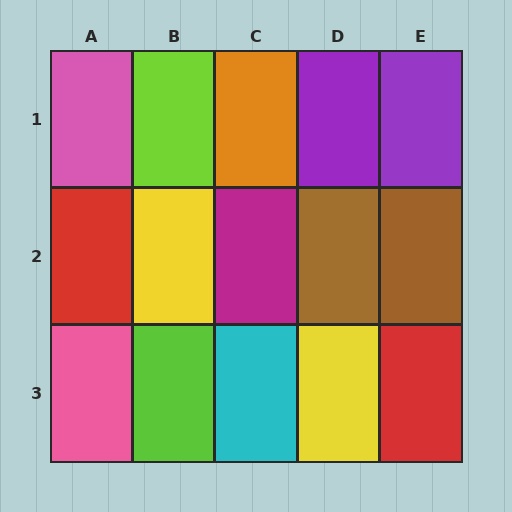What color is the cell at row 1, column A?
Pink.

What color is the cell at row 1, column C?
Orange.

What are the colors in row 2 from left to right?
Red, yellow, magenta, brown, brown.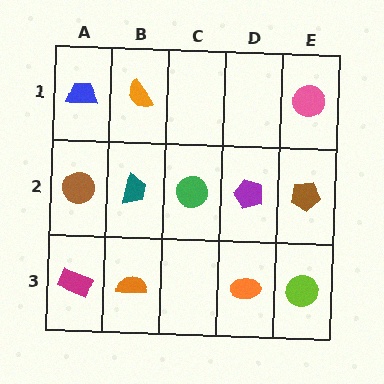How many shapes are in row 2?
5 shapes.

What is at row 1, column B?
An orange semicircle.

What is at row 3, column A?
A magenta rectangle.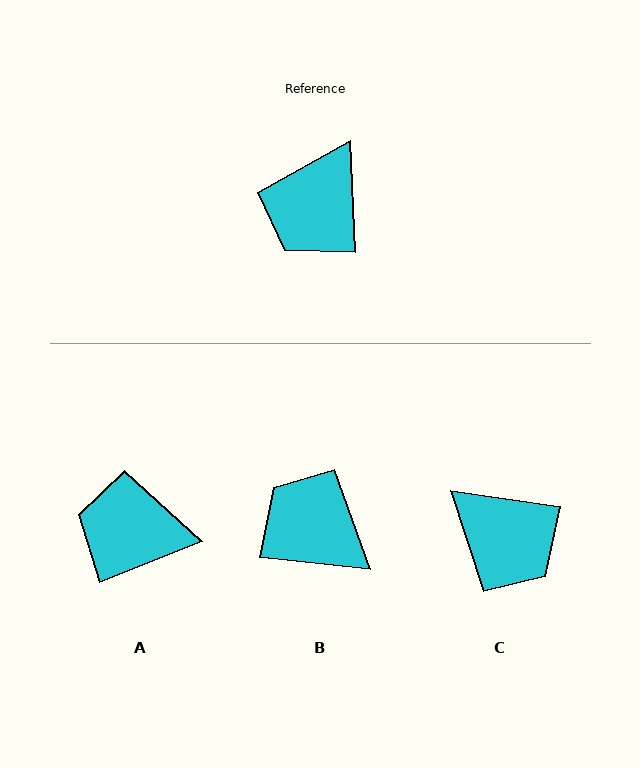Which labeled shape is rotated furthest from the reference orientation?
B, about 99 degrees away.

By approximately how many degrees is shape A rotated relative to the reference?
Approximately 71 degrees clockwise.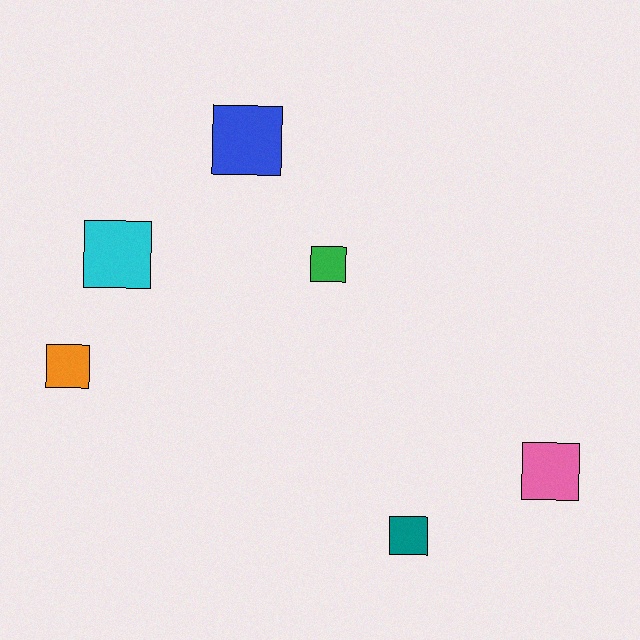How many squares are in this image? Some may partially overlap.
There are 6 squares.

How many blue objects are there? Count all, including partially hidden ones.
There is 1 blue object.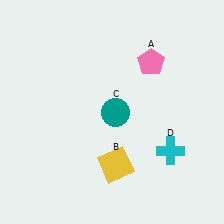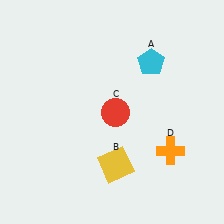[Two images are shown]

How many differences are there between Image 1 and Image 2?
There are 3 differences between the two images.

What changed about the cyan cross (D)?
In Image 1, D is cyan. In Image 2, it changed to orange.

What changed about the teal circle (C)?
In Image 1, C is teal. In Image 2, it changed to red.